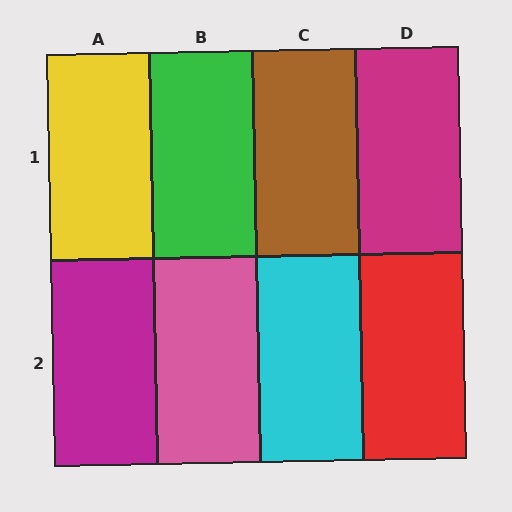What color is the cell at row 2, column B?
Pink.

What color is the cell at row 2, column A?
Magenta.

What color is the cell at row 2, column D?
Red.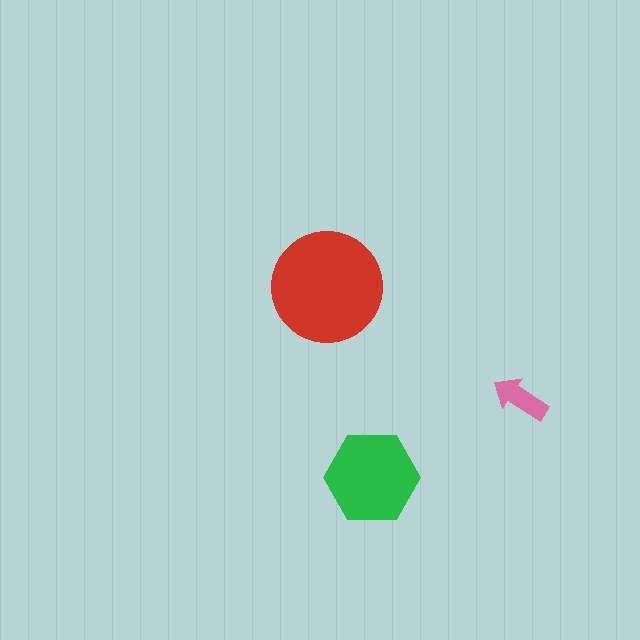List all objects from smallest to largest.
The pink arrow, the green hexagon, the red circle.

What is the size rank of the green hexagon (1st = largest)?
2nd.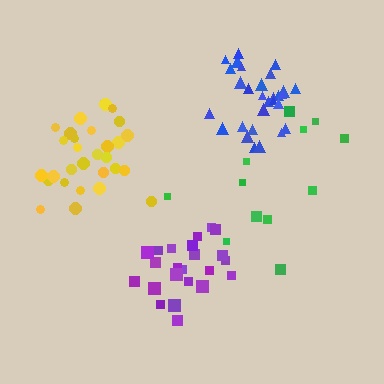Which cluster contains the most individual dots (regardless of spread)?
Yellow (31).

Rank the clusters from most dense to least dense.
blue, purple, yellow, green.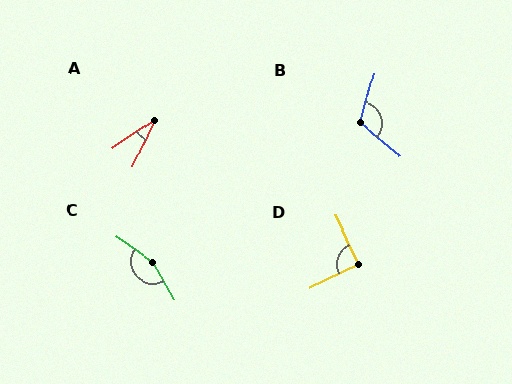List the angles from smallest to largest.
A (31°), D (91°), B (114°), C (154°).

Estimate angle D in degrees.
Approximately 91 degrees.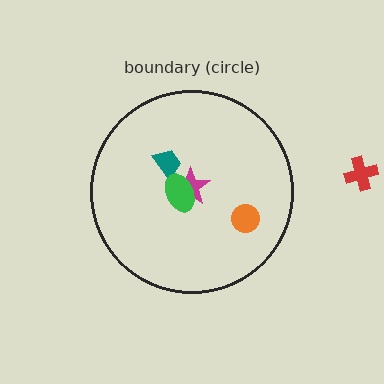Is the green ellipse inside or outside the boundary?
Inside.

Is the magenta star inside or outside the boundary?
Inside.